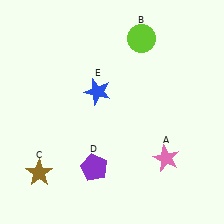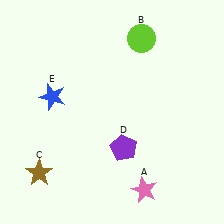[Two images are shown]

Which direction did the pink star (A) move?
The pink star (A) moved down.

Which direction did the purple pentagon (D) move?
The purple pentagon (D) moved right.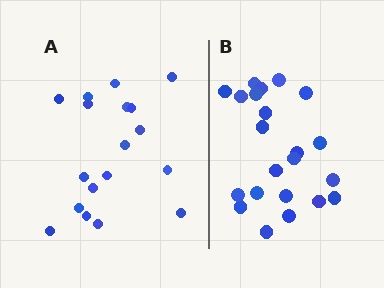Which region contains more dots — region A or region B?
Region B (the right region) has more dots.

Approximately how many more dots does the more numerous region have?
Region B has about 4 more dots than region A.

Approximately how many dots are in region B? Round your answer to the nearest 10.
About 20 dots. (The exact count is 22, which rounds to 20.)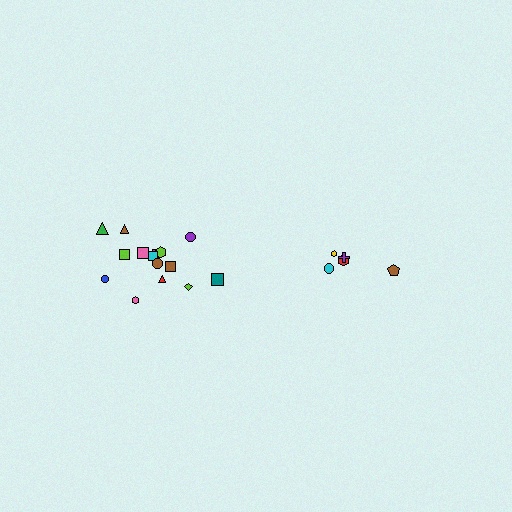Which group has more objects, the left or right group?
The left group.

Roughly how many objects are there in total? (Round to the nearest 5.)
Roughly 20 objects in total.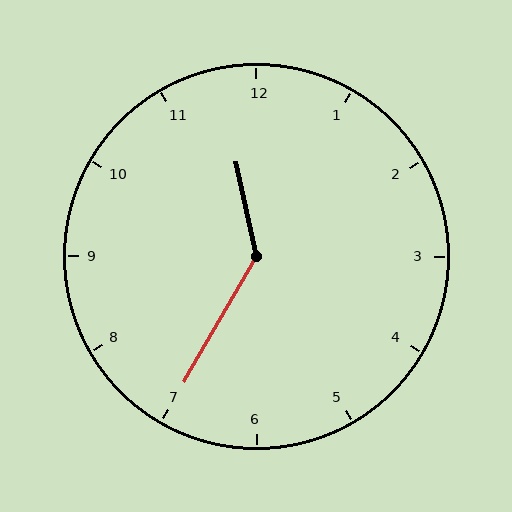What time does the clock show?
11:35.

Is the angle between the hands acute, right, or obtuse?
It is obtuse.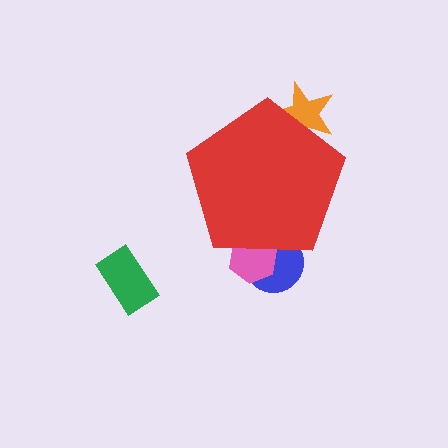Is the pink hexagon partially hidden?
Yes, the pink hexagon is partially hidden behind the red pentagon.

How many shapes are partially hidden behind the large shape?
3 shapes are partially hidden.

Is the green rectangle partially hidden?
No, the green rectangle is fully visible.